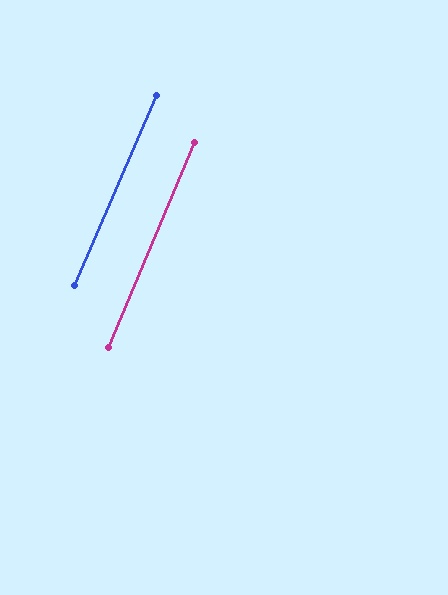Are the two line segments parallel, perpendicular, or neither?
Parallel — their directions differ by only 0.5°.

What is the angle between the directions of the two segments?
Approximately 0 degrees.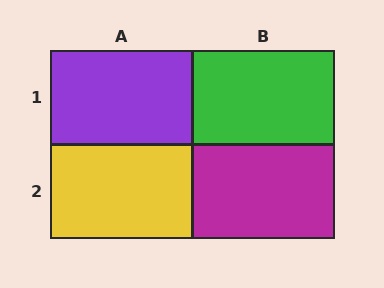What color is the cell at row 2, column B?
Magenta.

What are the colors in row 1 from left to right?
Purple, green.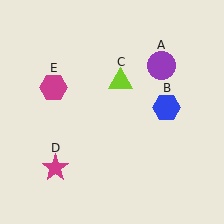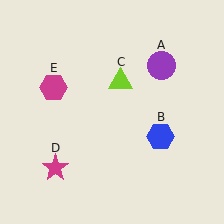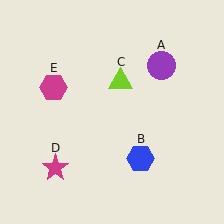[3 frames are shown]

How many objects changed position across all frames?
1 object changed position: blue hexagon (object B).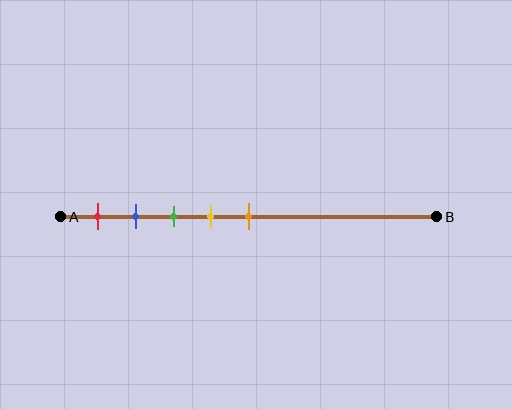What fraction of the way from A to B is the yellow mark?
The yellow mark is approximately 40% (0.4) of the way from A to B.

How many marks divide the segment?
There are 5 marks dividing the segment.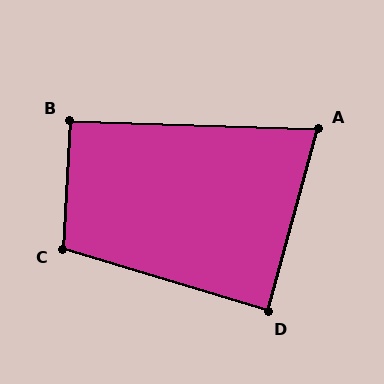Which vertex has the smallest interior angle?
A, at approximately 76 degrees.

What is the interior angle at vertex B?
Approximately 91 degrees (approximately right).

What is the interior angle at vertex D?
Approximately 89 degrees (approximately right).